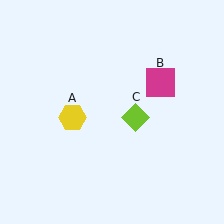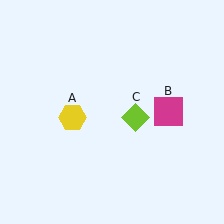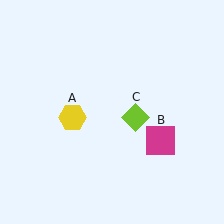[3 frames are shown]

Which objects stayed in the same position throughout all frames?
Yellow hexagon (object A) and lime diamond (object C) remained stationary.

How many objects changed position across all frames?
1 object changed position: magenta square (object B).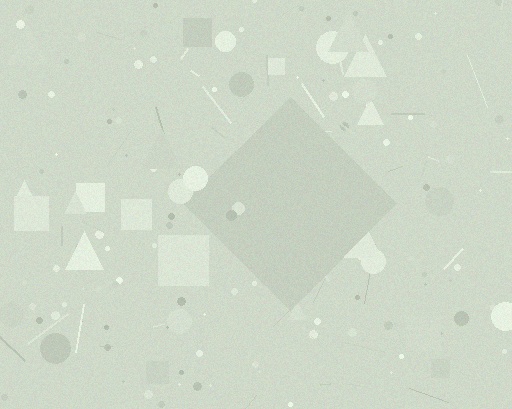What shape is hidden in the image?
A diamond is hidden in the image.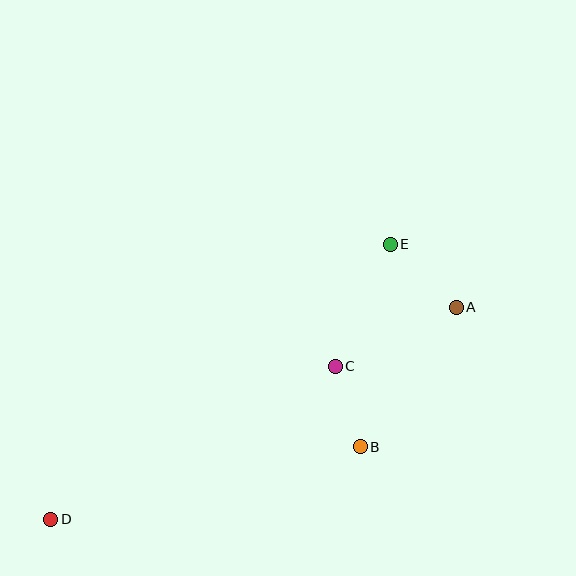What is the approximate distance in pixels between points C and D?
The distance between C and D is approximately 323 pixels.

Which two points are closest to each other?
Points B and C are closest to each other.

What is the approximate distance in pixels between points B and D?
The distance between B and D is approximately 318 pixels.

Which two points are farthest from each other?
Points A and D are farthest from each other.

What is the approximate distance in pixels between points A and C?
The distance between A and C is approximately 134 pixels.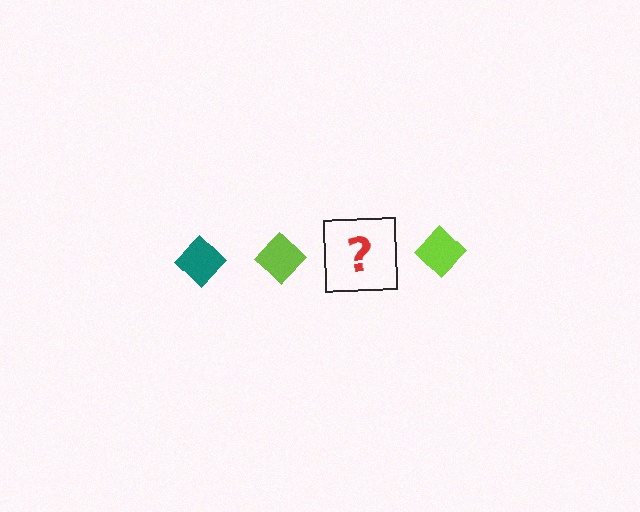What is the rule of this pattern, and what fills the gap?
The rule is that the pattern cycles through teal, lime diamonds. The gap should be filled with a teal diamond.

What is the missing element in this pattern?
The missing element is a teal diamond.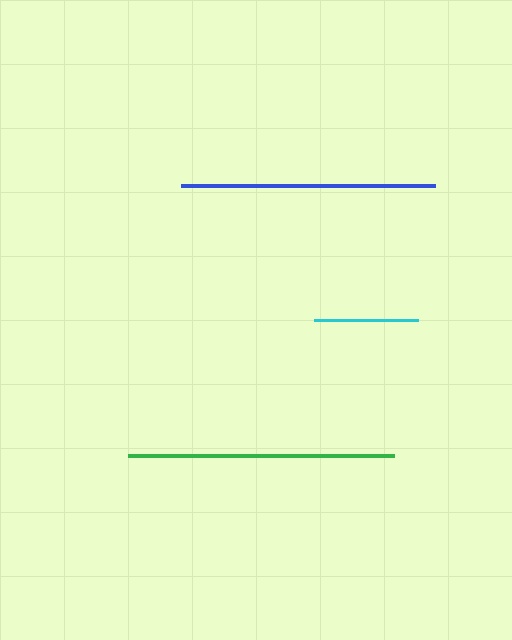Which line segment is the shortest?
The cyan line is the shortest at approximately 104 pixels.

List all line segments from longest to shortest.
From longest to shortest: green, blue, cyan.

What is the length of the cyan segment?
The cyan segment is approximately 104 pixels long.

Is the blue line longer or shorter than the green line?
The green line is longer than the blue line.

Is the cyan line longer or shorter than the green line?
The green line is longer than the cyan line.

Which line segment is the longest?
The green line is the longest at approximately 266 pixels.